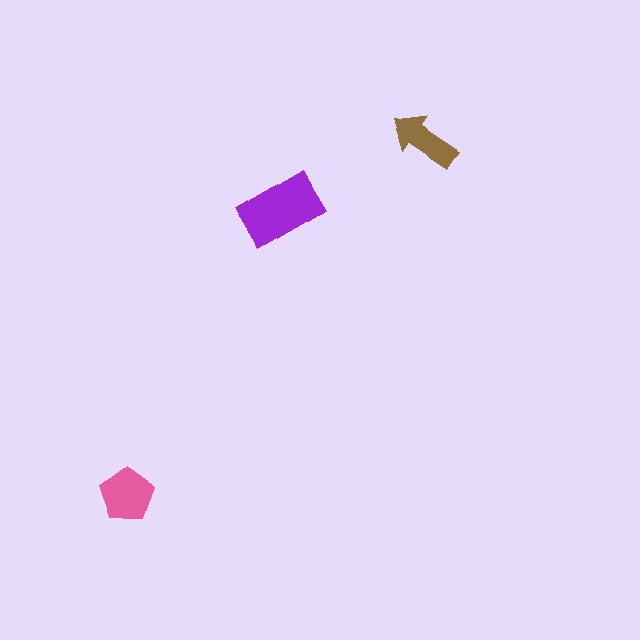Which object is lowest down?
The pink pentagon is bottommost.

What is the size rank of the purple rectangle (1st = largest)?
1st.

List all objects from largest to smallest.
The purple rectangle, the pink pentagon, the brown arrow.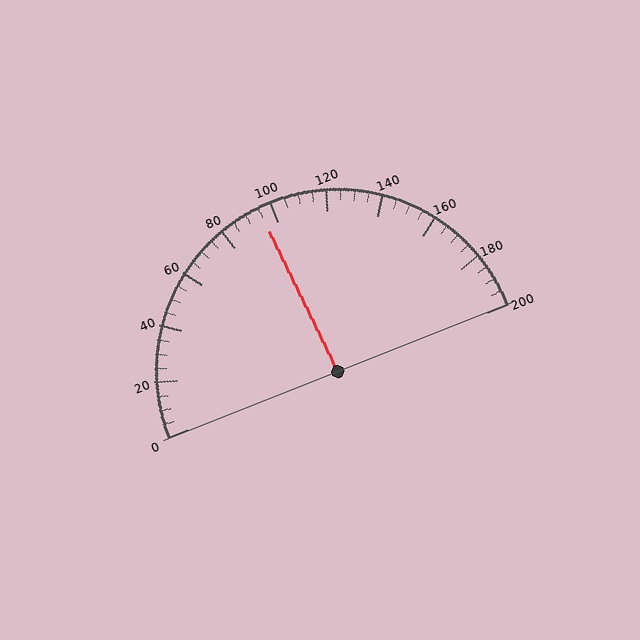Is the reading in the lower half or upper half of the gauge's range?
The reading is in the lower half of the range (0 to 200).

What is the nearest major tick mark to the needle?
The nearest major tick mark is 100.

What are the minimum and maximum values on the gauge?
The gauge ranges from 0 to 200.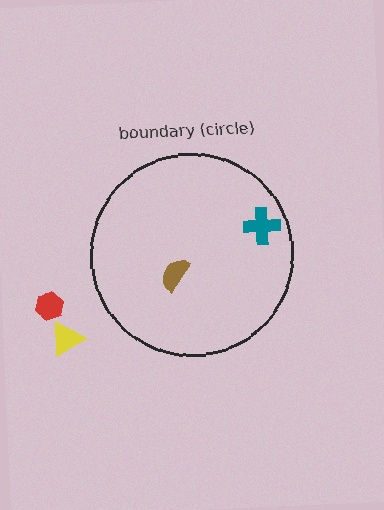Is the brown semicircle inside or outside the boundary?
Inside.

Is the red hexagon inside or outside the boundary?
Outside.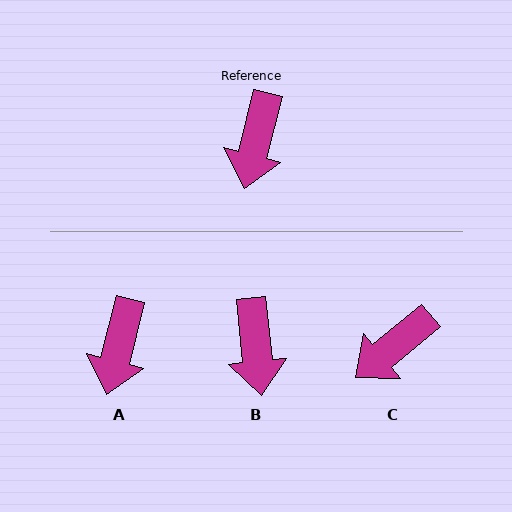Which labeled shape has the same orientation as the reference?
A.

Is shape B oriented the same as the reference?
No, it is off by about 20 degrees.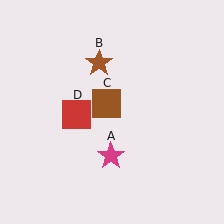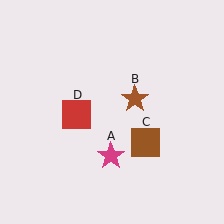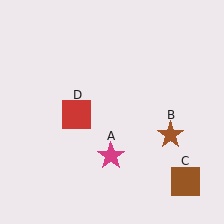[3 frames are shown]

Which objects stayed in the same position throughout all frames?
Magenta star (object A) and red square (object D) remained stationary.